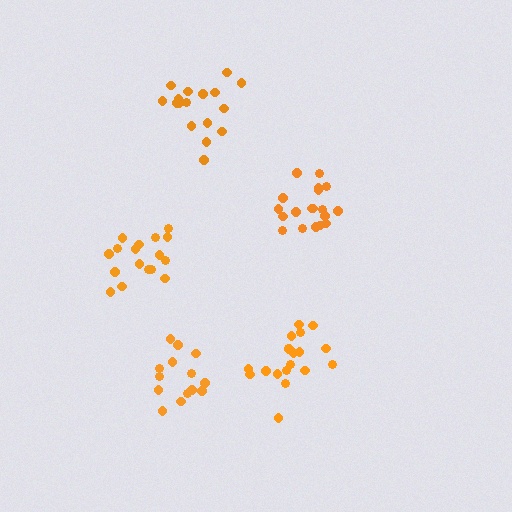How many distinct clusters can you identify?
There are 5 distinct clusters.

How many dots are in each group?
Group 1: 19 dots, Group 2: 17 dots, Group 3: 19 dots, Group 4: 14 dots, Group 5: 17 dots (86 total).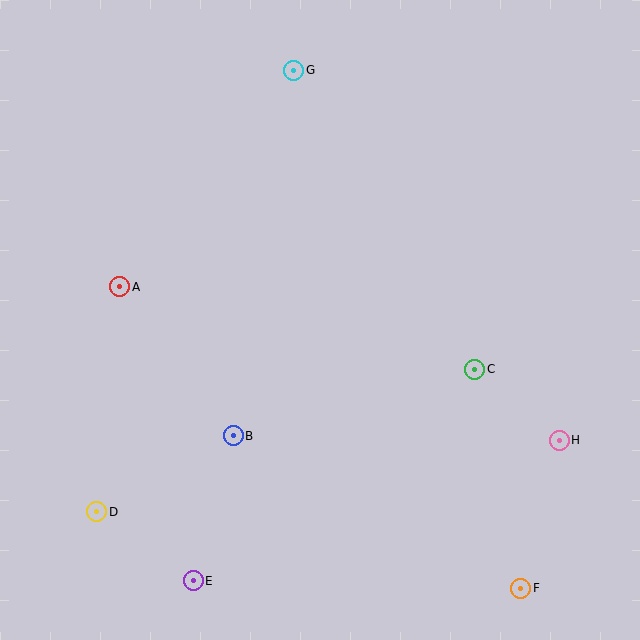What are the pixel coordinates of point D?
Point D is at (97, 512).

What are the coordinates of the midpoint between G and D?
The midpoint between G and D is at (195, 291).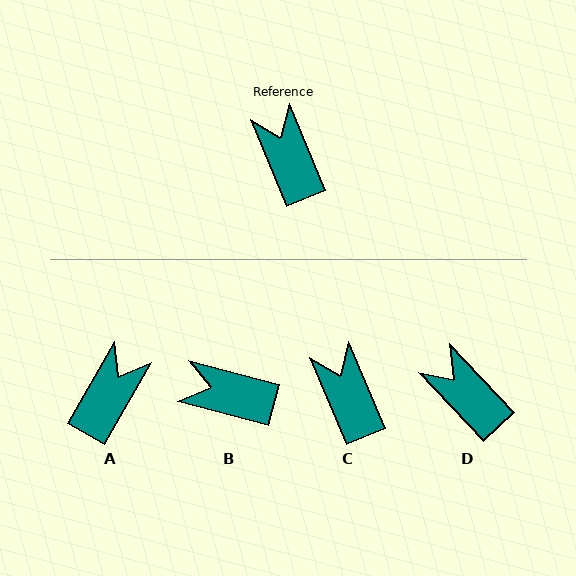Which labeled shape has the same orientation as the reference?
C.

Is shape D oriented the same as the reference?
No, it is off by about 21 degrees.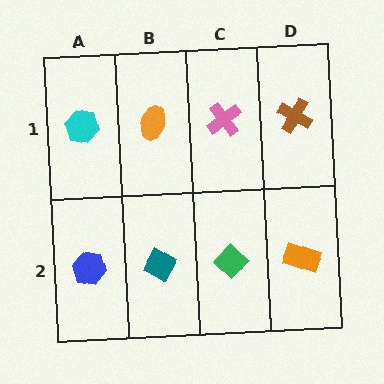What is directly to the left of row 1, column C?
An orange ellipse.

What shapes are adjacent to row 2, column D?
A brown cross (row 1, column D), a green diamond (row 2, column C).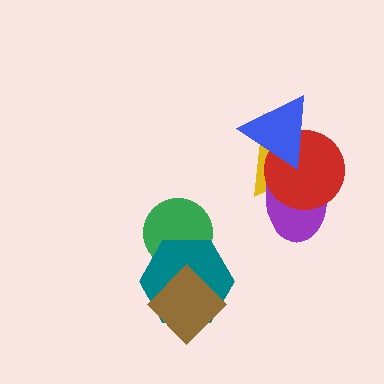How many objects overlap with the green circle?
1 object overlaps with the green circle.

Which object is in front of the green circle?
The teal hexagon is in front of the green circle.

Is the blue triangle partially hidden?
No, no other shape covers it.